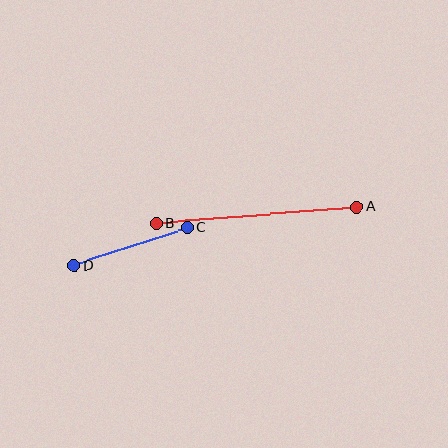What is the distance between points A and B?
The distance is approximately 201 pixels.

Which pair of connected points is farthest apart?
Points A and B are farthest apart.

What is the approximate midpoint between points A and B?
The midpoint is at approximately (257, 215) pixels.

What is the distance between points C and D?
The distance is approximately 119 pixels.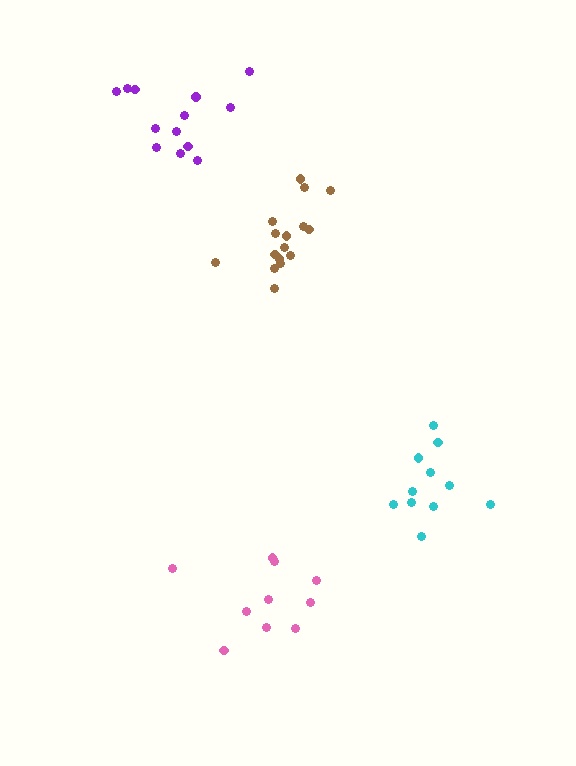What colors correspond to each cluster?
The clusters are colored: brown, cyan, purple, pink.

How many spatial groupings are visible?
There are 4 spatial groupings.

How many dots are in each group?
Group 1: 16 dots, Group 2: 11 dots, Group 3: 13 dots, Group 4: 10 dots (50 total).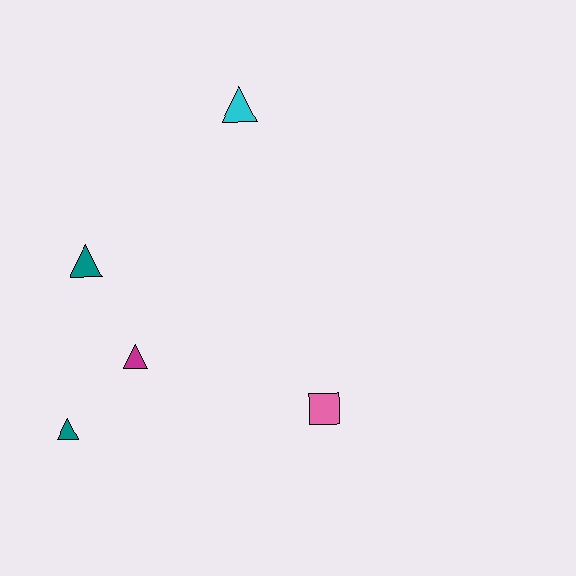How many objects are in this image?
There are 5 objects.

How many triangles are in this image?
There are 4 triangles.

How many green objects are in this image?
There are no green objects.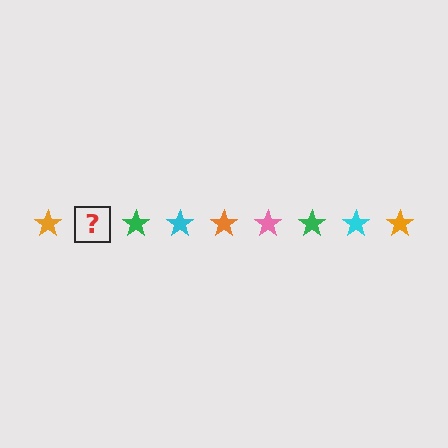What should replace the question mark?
The question mark should be replaced with a pink star.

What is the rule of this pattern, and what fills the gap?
The rule is that the pattern cycles through orange, pink, green, cyan stars. The gap should be filled with a pink star.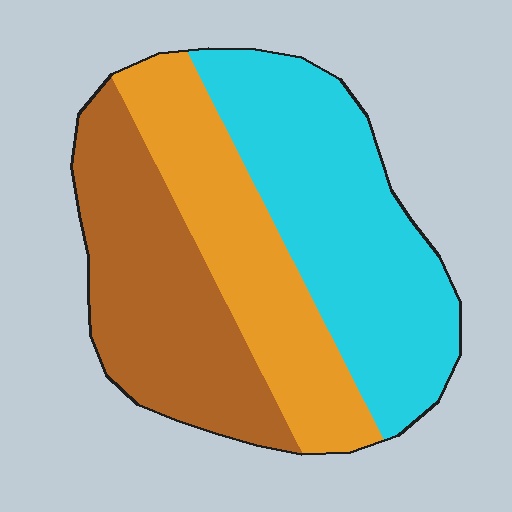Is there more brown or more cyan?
Cyan.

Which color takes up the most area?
Cyan, at roughly 40%.